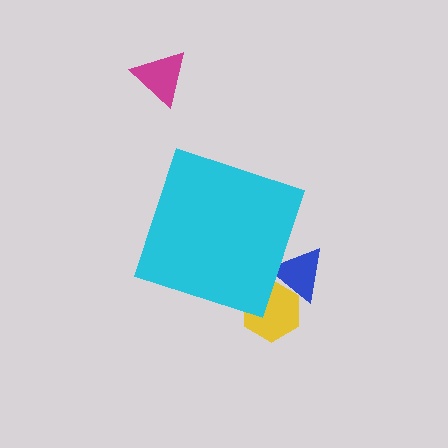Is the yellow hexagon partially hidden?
Yes, the yellow hexagon is partially hidden behind the cyan diamond.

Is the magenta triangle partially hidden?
No, the magenta triangle is fully visible.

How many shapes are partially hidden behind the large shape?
2 shapes are partially hidden.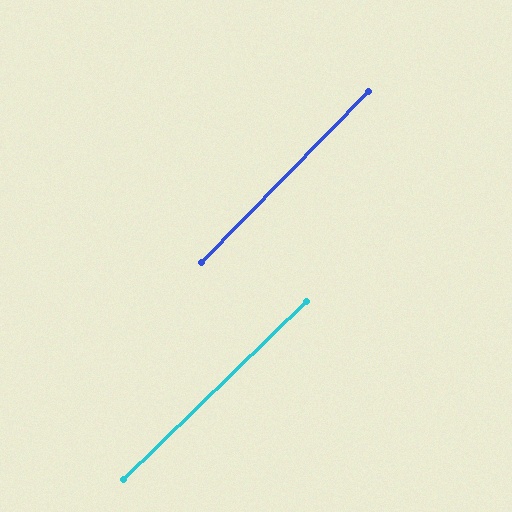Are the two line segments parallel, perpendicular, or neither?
Parallel — their directions differ by only 1.5°.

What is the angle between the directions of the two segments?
Approximately 1 degree.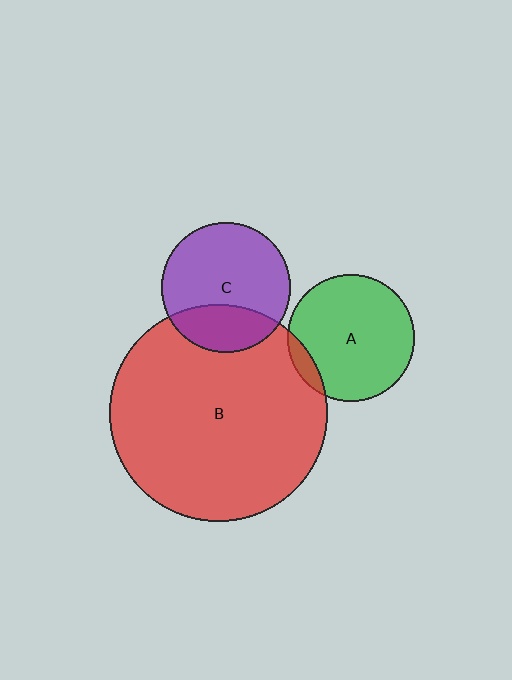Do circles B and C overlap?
Yes.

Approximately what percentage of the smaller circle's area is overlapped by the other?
Approximately 30%.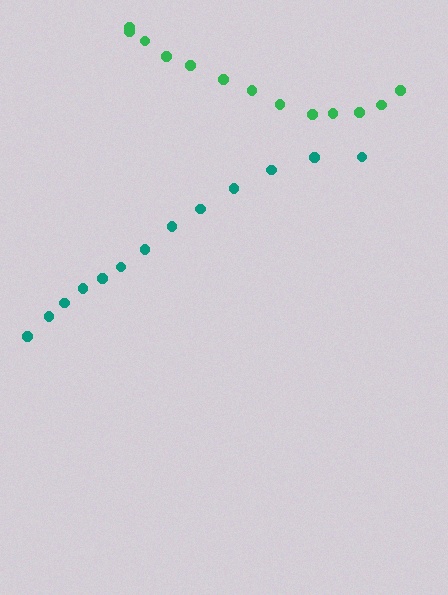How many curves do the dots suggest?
There are 2 distinct paths.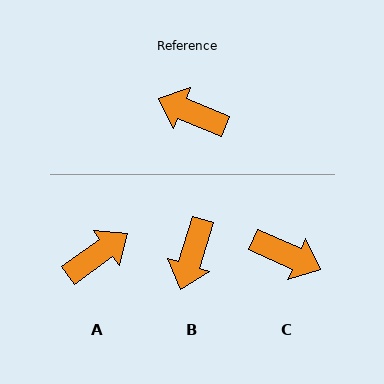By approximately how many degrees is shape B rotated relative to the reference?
Approximately 96 degrees counter-clockwise.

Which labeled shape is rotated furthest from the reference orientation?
C, about 179 degrees away.